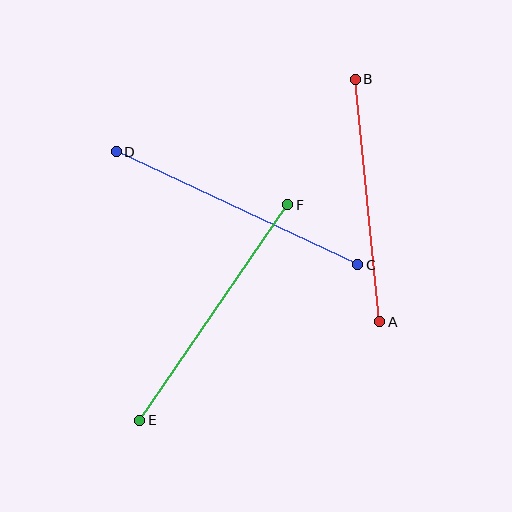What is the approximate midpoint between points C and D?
The midpoint is at approximately (237, 208) pixels.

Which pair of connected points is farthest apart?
Points C and D are farthest apart.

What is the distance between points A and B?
The distance is approximately 244 pixels.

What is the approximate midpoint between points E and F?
The midpoint is at approximately (214, 313) pixels.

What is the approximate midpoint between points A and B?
The midpoint is at approximately (367, 200) pixels.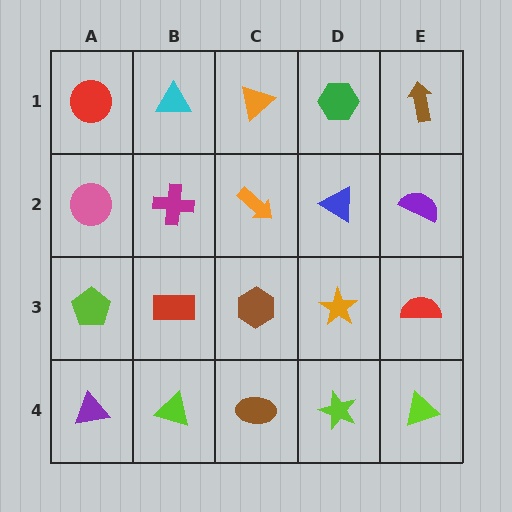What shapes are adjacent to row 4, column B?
A red rectangle (row 3, column B), a purple triangle (row 4, column A), a brown ellipse (row 4, column C).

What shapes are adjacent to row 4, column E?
A red semicircle (row 3, column E), a lime star (row 4, column D).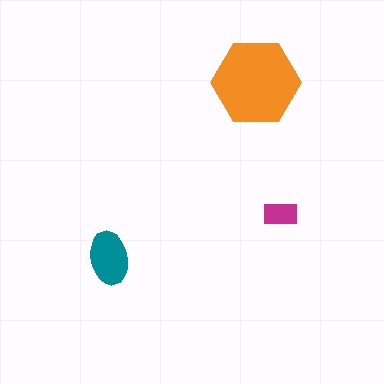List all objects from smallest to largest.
The magenta rectangle, the teal ellipse, the orange hexagon.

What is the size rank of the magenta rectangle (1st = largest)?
3rd.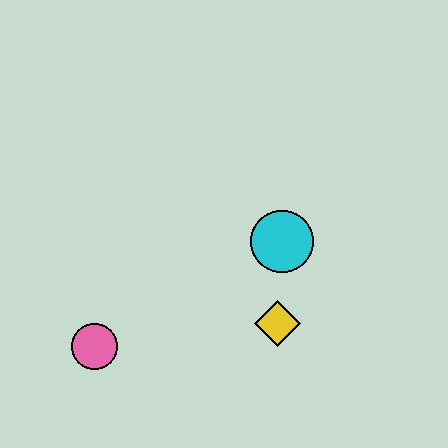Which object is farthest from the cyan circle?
The pink circle is farthest from the cyan circle.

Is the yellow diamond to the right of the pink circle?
Yes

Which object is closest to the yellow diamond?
The cyan circle is closest to the yellow diamond.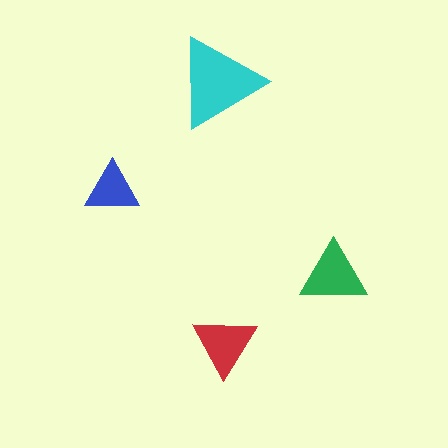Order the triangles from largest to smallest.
the cyan one, the green one, the red one, the blue one.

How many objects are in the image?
There are 4 objects in the image.